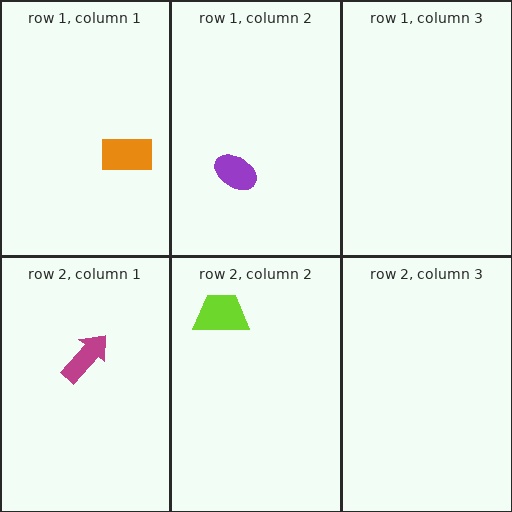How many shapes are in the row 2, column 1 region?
1.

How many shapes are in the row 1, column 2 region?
1.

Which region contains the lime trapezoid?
The row 2, column 2 region.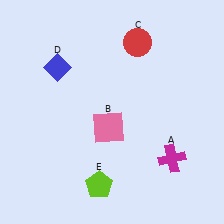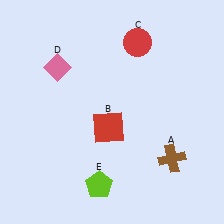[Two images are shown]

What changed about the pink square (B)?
In Image 1, B is pink. In Image 2, it changed to red.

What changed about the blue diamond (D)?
In Image 1, D is blue. In Image 2, it changed to pink.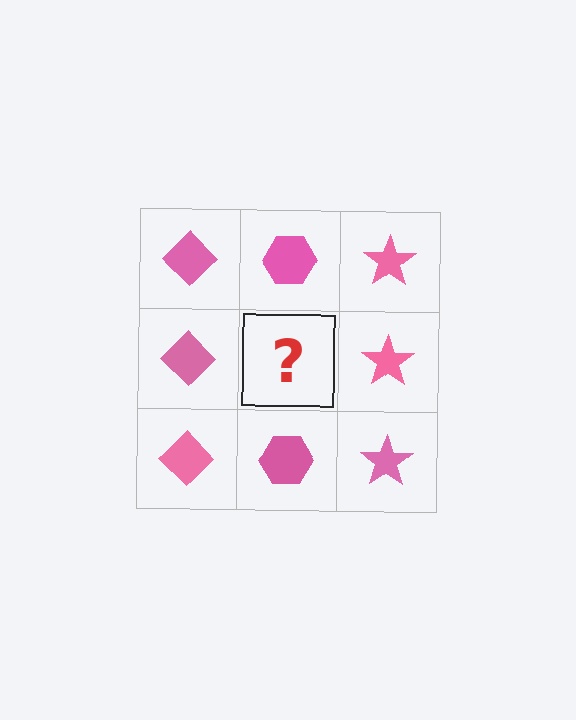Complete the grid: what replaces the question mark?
The question mark should be replaced with a pink hexagon.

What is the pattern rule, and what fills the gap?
The rule is that each column has a consistent shape. The gap should be filled with a pink hexagon.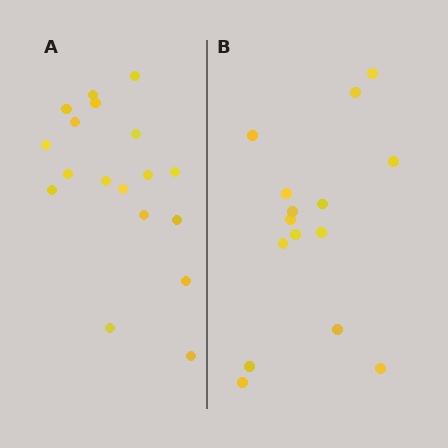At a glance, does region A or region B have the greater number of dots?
Region A (the left region) has more dots.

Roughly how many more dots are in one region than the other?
Region A has just a few more — roughly 2 or 3 more dots than region B.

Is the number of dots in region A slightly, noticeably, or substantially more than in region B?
Region A has only slightly more — the two regions are fairly close. The ratio is roughly 1.2 to 1.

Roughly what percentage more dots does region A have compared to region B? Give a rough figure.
About 20% more.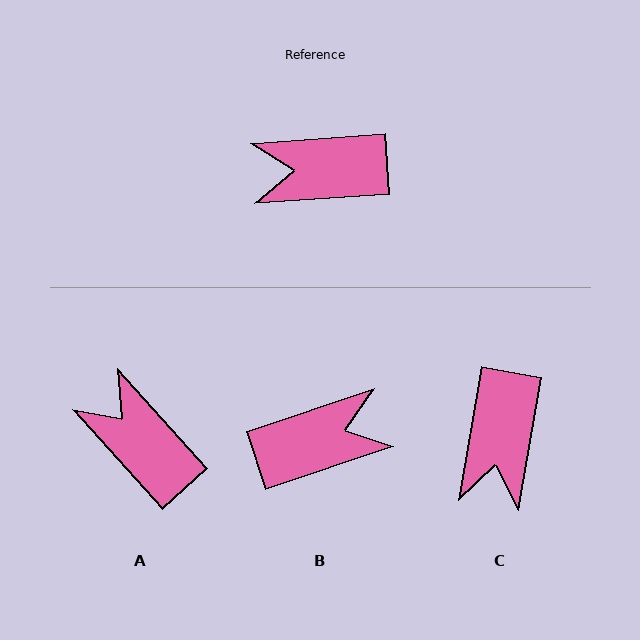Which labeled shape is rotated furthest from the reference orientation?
B, about 166 degrees away.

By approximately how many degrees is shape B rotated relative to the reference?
Approximately 166 degrees clockwise.